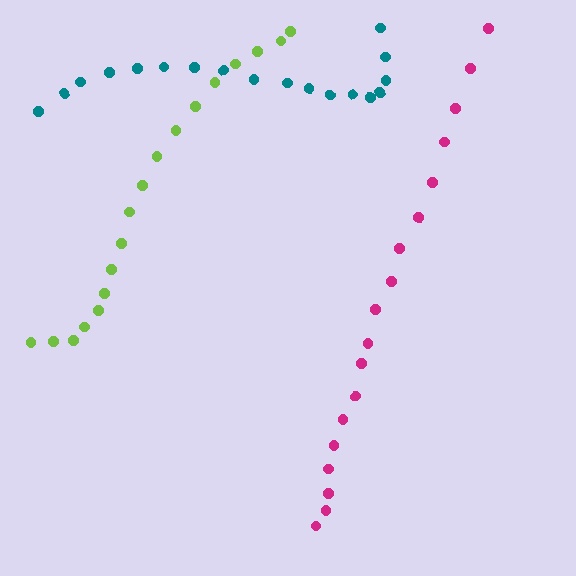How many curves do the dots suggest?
There are 3 distinct paths.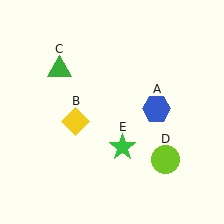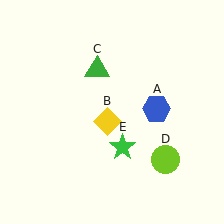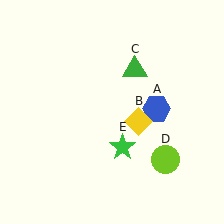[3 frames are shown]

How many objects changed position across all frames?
2 objects changed position: yellow diamond (object B), green triangle (object C).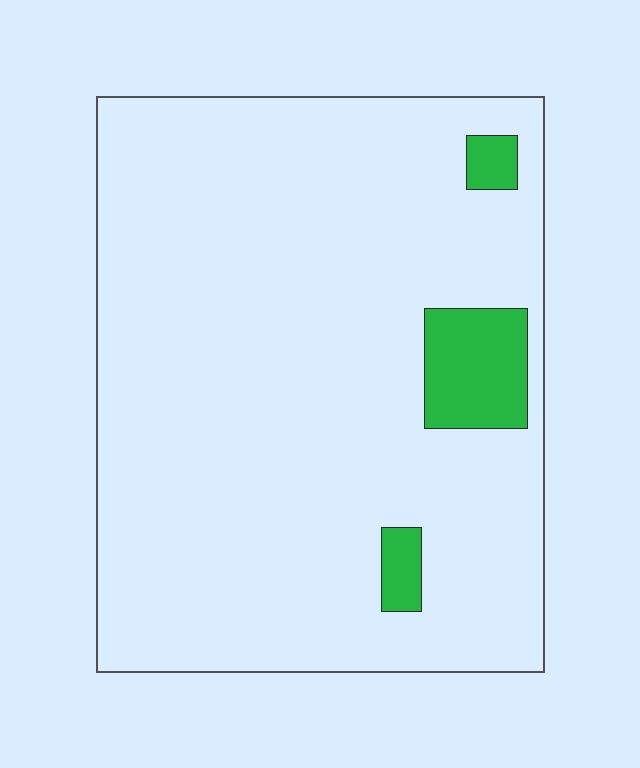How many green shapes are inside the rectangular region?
3.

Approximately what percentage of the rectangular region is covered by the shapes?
Approximately 5%.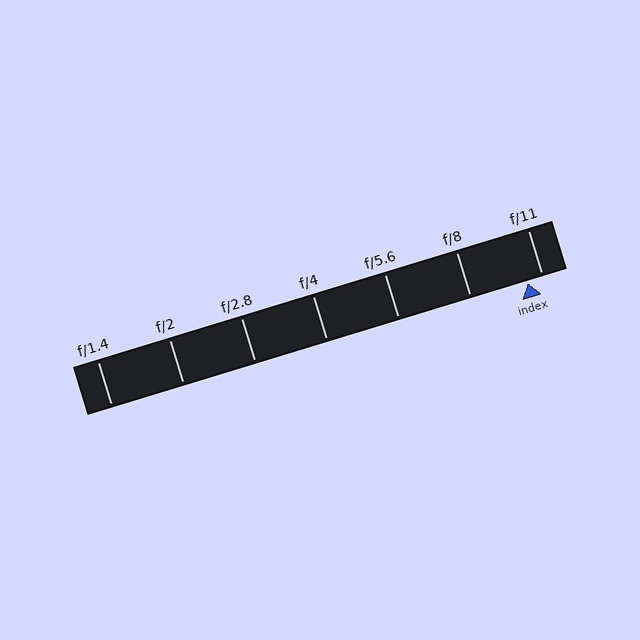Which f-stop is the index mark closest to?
The index mark is closest to f/11.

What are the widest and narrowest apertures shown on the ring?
The widest aperture shown is f/1.4 and the narrowest is f/11.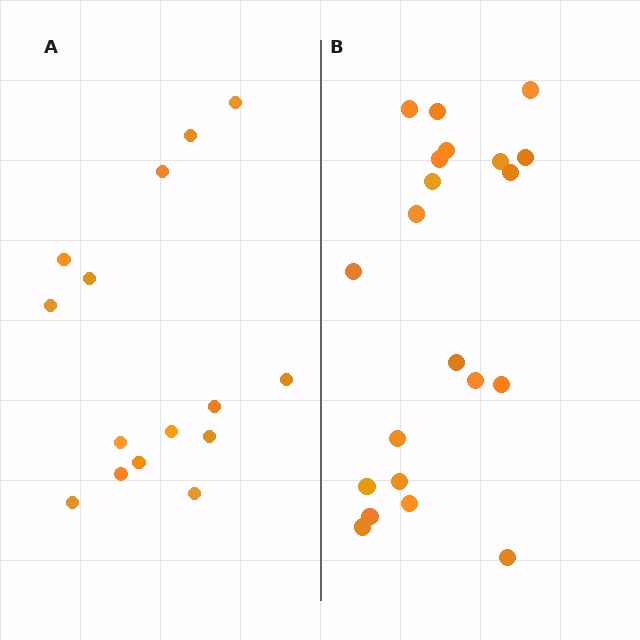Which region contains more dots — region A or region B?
Region B (the right region) has more dots.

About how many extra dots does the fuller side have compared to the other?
Region B has about 6 more dots than region A.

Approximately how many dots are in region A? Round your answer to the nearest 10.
About 20 dots. (The exact count is 15, which rounds to 20.)